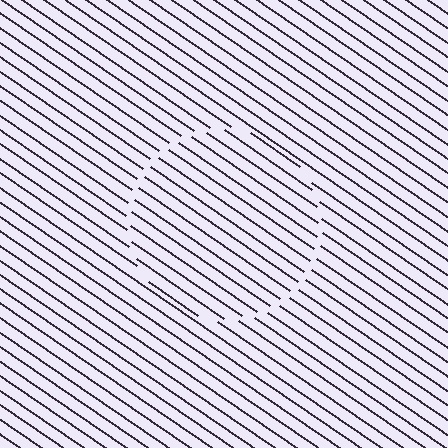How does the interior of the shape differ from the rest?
The interior of the shape contains the same grating, shifted by half a period — the contour is defined by the phase discontinuity where line-ends from the inner and outer gratings abut.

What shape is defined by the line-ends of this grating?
An illusory circle. The interior of the shape contains the same grating, shifted by half a period — the contour is defined by the phase discontinuity where line-ends from the inner and outer gratings abut.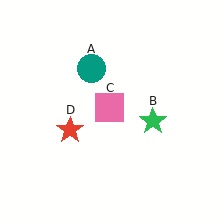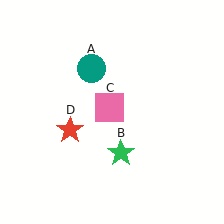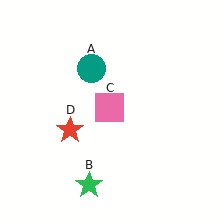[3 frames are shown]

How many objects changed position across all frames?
1 object changed position: green star (object B).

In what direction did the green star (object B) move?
The green star (object B) moved down and to the left.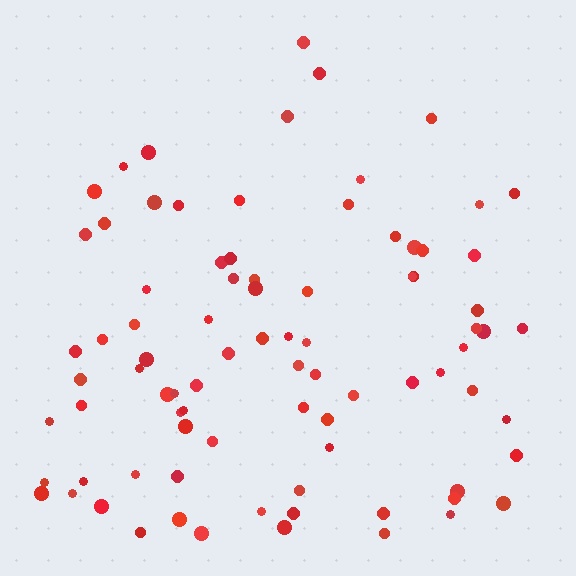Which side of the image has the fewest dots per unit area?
The top.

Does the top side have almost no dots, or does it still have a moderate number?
Still a moderate number, just noticeably fewer than the bottom.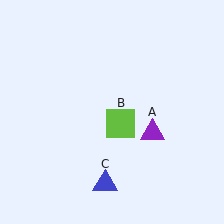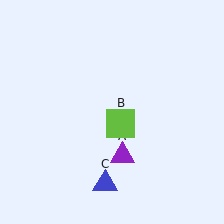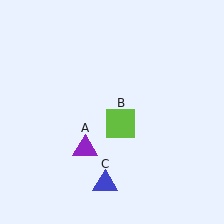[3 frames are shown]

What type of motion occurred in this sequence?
The purple triangle (object A) rotated clockwise around the center of the scene.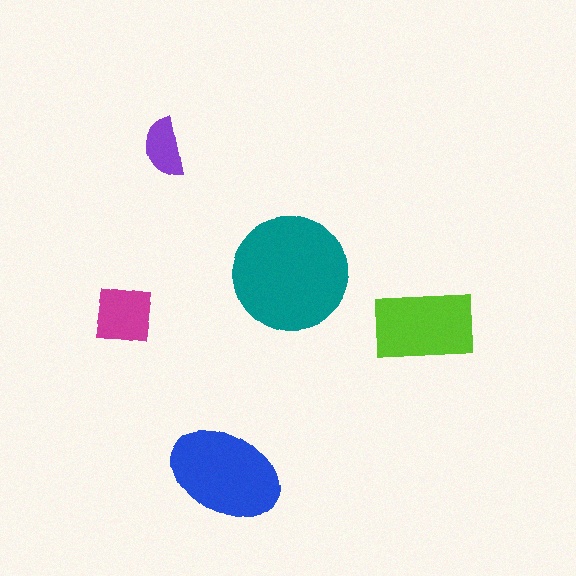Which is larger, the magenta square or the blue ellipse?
The blue ellipse.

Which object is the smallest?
The purple semicircle.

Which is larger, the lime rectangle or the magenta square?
The lime rectangle.